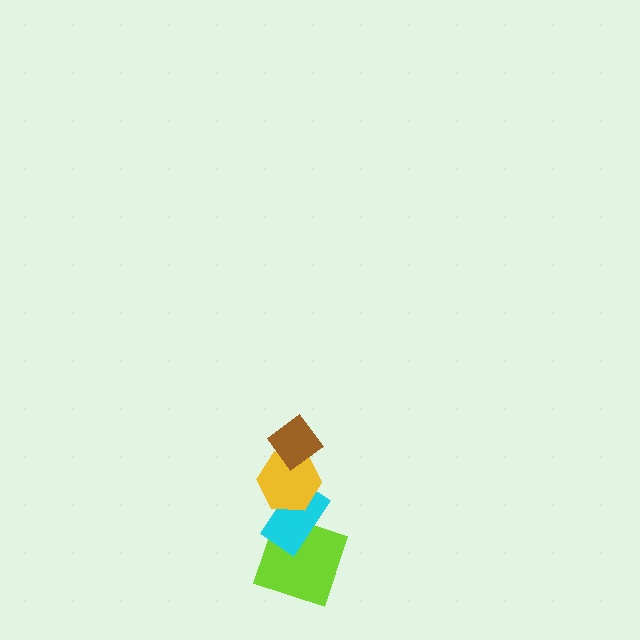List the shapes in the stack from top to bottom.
From top to bottom: the brown diamond, the yellow hexagon, the cyan rectangle, the lime square.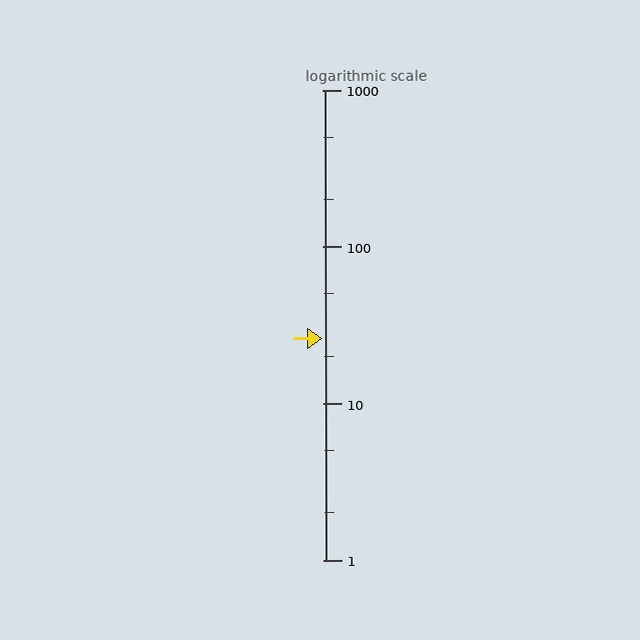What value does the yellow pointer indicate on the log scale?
The pointer indicates approximately 26.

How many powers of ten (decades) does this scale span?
The scale spans 3 decades, from 1 to 1000.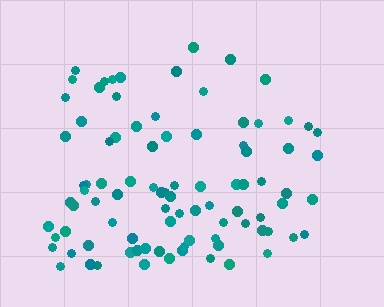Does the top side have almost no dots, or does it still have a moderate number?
Still a moderate number, just noticeably fewer than the bottom.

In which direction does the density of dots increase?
From top to bottom, with the bottom side densest.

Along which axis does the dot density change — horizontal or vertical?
Vertical.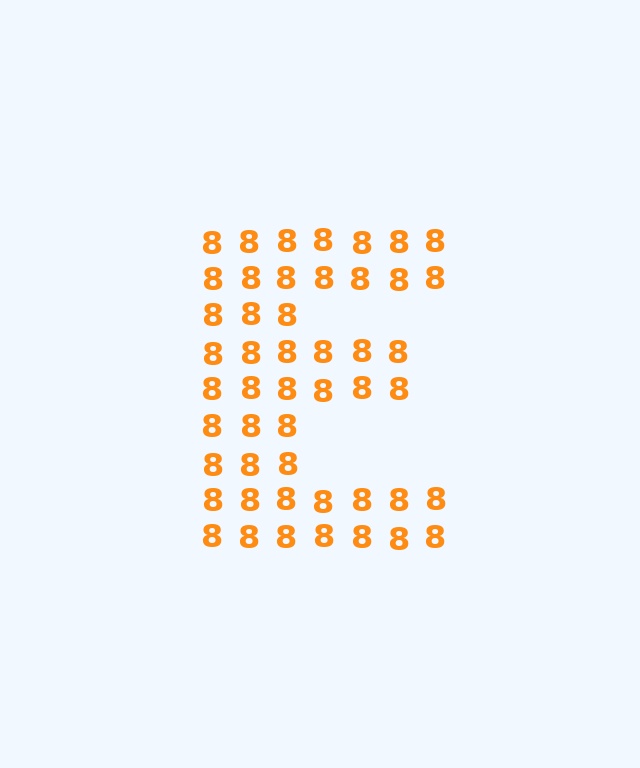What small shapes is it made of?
It is made of small digit 8's.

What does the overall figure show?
The overall figure shows the letter E.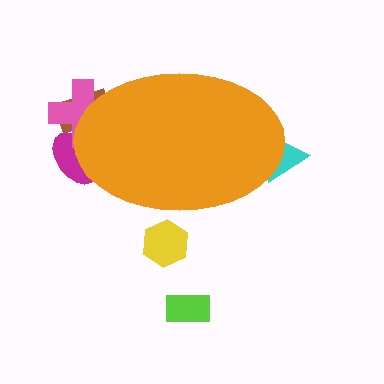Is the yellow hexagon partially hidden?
Yes, the yellow hexagon is partially hidden behind the orange ellipse.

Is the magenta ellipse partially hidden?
Yes, the magenta ellipse is partially hidden behind the orange ellipse.